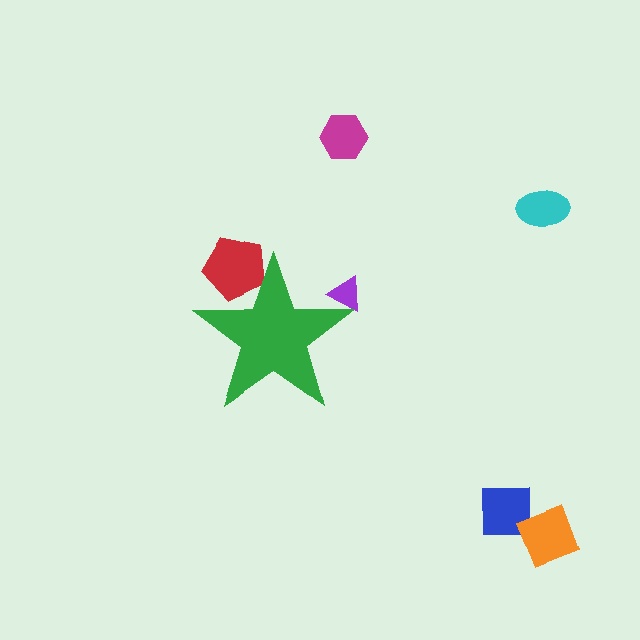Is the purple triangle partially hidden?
Yes, the purple triangle is partially hidden behind the green star.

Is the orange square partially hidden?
No, the orange square is fully visible.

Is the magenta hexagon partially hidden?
No, the magenta hexagon is fully visible.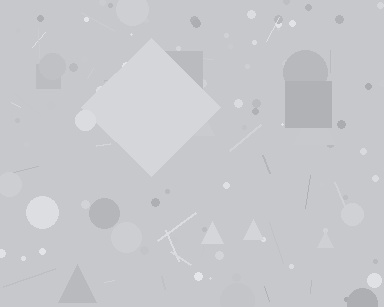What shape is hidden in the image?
A diamond is hidden in the image.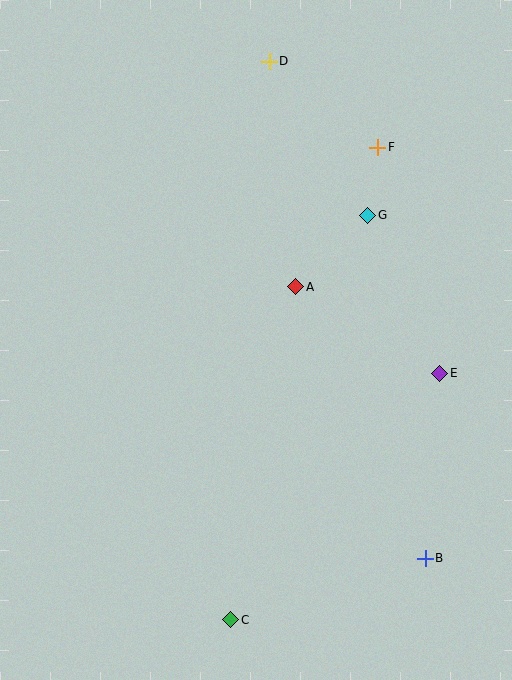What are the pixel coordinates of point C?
Point C is at (231, 620).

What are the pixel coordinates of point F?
Point F is at (378, 147).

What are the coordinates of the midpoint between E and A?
The midpoint between E and A is at (368, 330).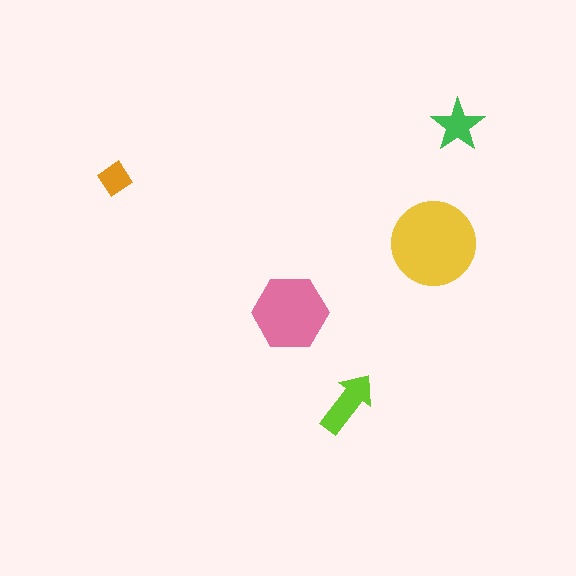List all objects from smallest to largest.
The orange diamond, the green star, the lime arrow, the pink hexagon, the yellow circle.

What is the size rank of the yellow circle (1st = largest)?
1st.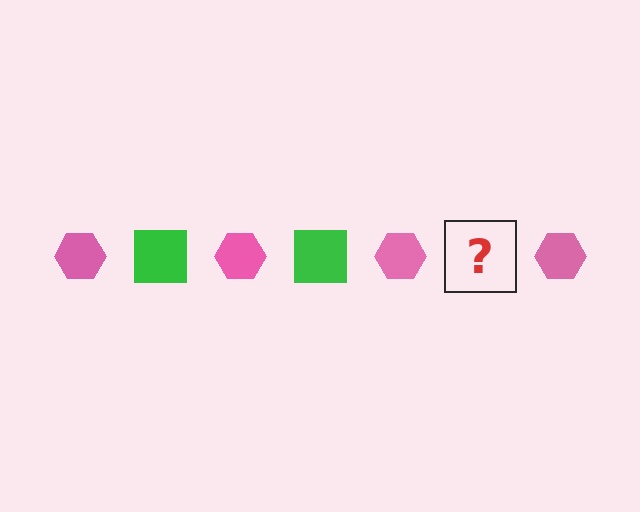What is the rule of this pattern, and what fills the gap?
The rule is that the pattern alternates between pink hexagon and green square. The gap should be filled with a green square.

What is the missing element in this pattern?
The missing element is a green square.